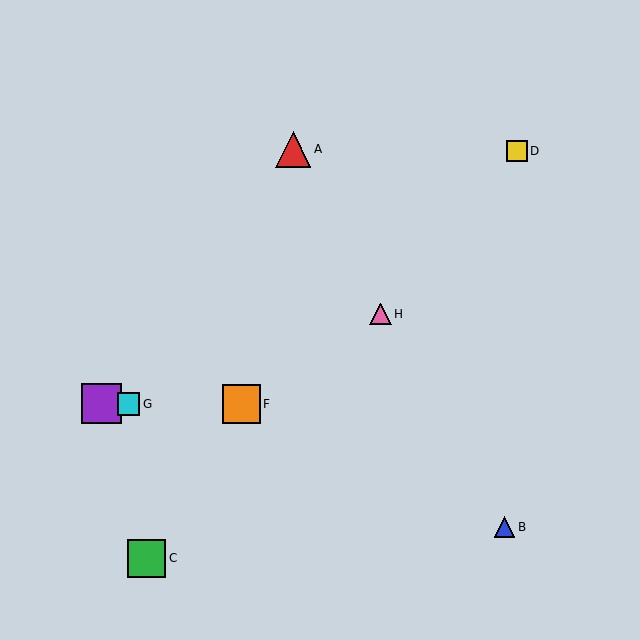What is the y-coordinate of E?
Object E is at y≈404.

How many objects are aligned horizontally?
3 objects (E, F, G) are aligned horizontally.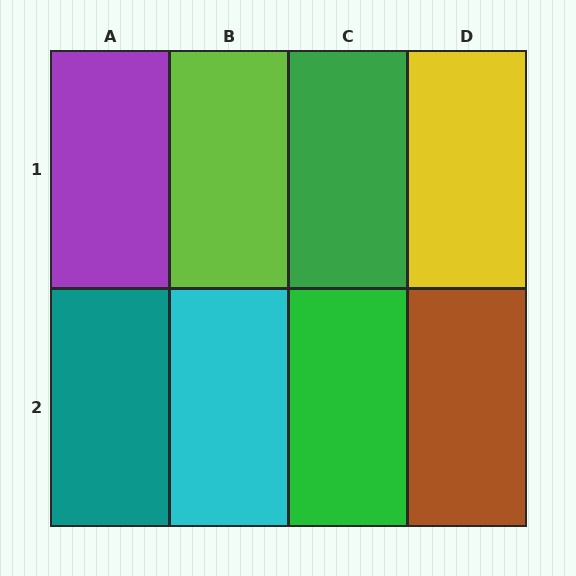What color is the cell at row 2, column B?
Cyan.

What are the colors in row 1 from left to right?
Purple, lime, green, yellow.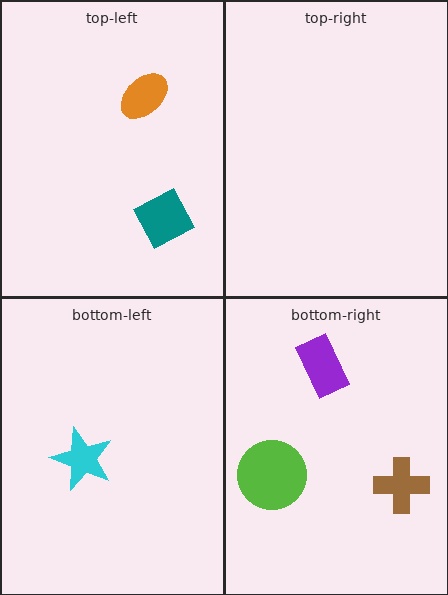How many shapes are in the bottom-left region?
1.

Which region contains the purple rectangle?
The bottom-right region.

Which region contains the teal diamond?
The top-left region.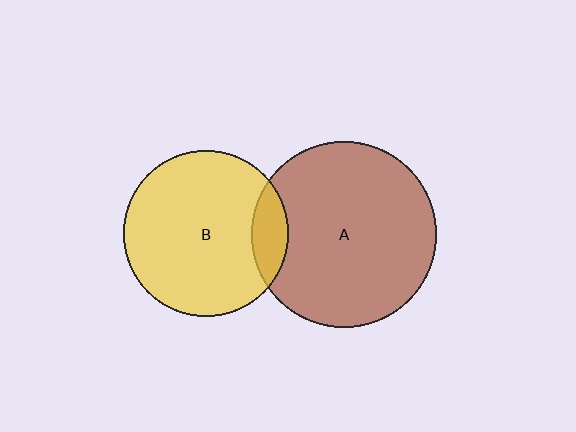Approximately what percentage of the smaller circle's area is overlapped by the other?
Approximately 15%.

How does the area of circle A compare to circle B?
Approximately 1.3 times.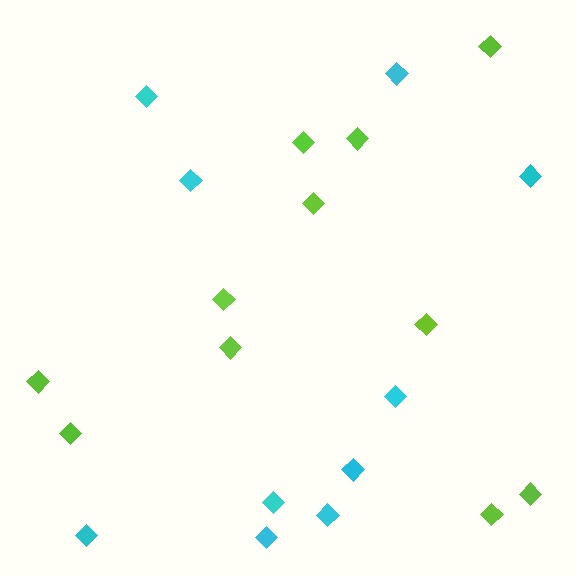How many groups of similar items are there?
There are 2 groups: one group of lime diamonds (11) and one group of cyan diamonds (10).